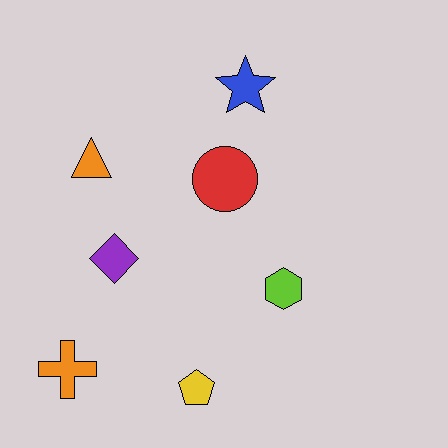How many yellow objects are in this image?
There is 1 yellow object.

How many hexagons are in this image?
There is 1 hexagon.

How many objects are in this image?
There are 7 objects.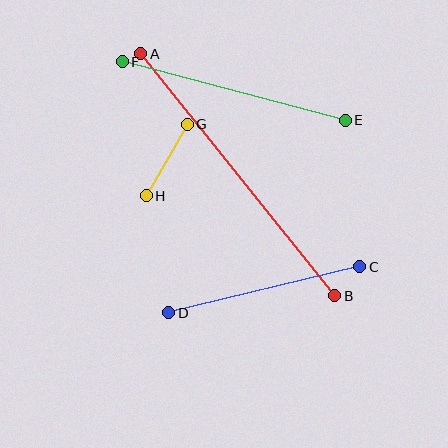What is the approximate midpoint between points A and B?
The midpoint is at approximately (238, 175) pixels.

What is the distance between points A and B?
The distance is approximately 310 pixels.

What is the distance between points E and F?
The distance is approximately 231 pixels.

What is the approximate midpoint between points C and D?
The midpoint is at approximately (264, 290) pixels.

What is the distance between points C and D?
The distance is approximately 196 pixels.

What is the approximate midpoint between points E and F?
The midpoint is at approximately (234, 91) pixels.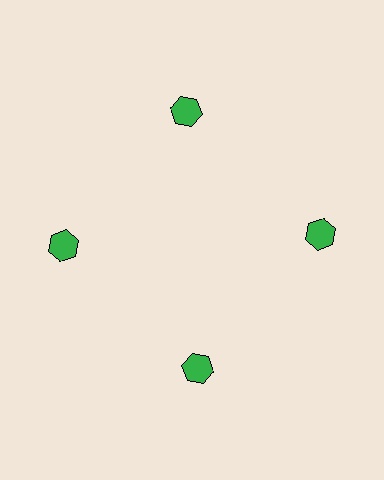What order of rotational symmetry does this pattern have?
This pattern has 4-fold rotational symmetry.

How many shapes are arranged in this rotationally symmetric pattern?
There are 4 shapes, arranged in 4 groups of 1.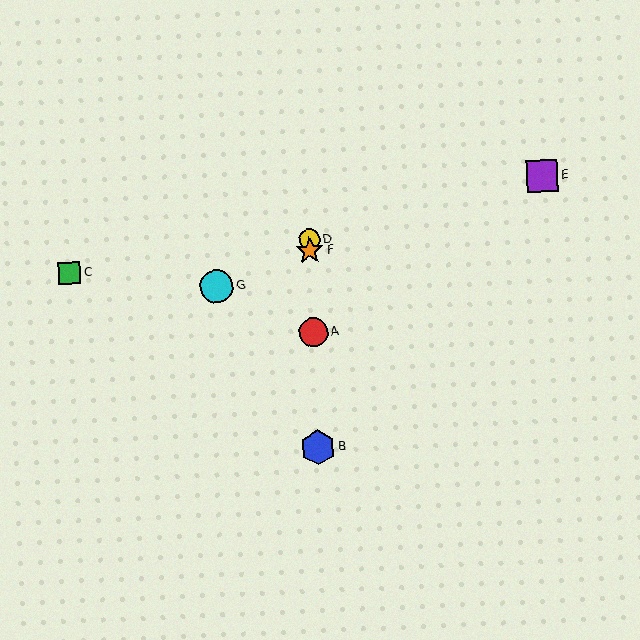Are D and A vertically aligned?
Yes, both are at x≈309.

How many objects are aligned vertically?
4 objects (A, B, D, F) are aligned vertically.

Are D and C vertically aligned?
No, D is at x≈309 and C is at x≈69.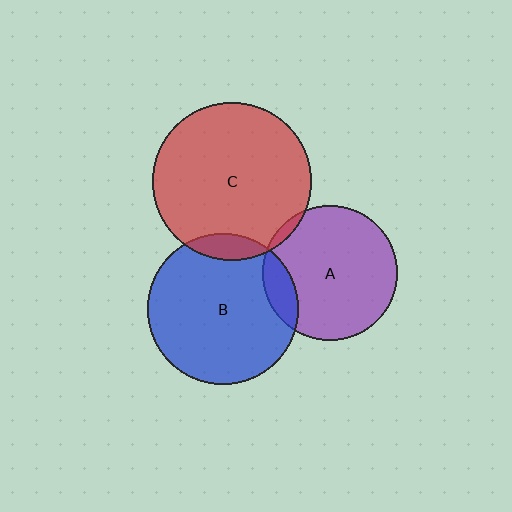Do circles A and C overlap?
Yes.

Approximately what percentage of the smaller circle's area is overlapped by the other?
Approximately 5%.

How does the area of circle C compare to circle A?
Approximately 1.4 times.